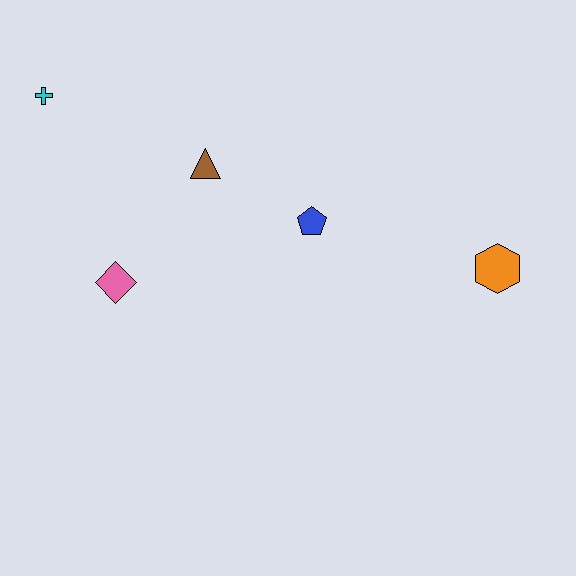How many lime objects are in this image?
There are no lime objects.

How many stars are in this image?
There are no stars.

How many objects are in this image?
There are 5 objects.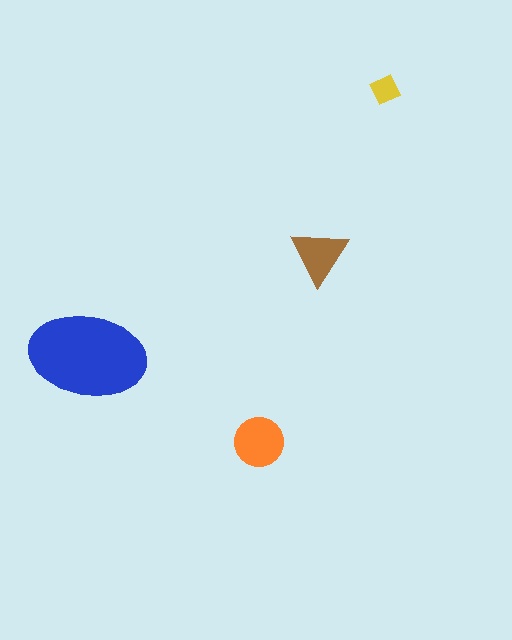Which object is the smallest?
The yellow diamond.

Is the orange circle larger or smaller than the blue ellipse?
Smaller.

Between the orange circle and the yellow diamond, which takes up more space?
The orange circle.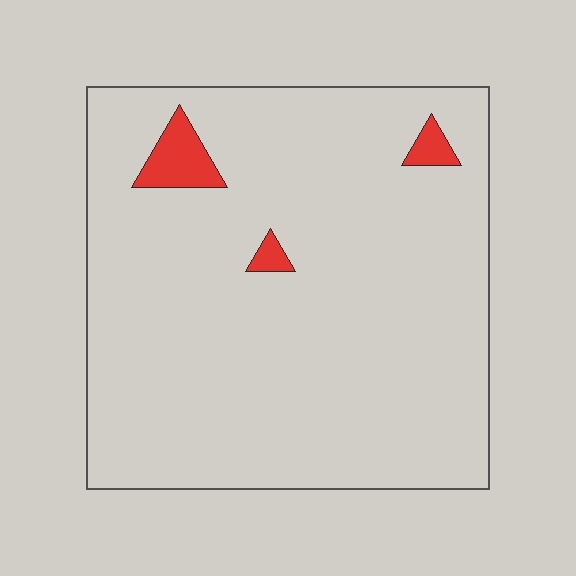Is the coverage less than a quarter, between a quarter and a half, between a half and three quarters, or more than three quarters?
Less than a quarter.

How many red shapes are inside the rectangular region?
3.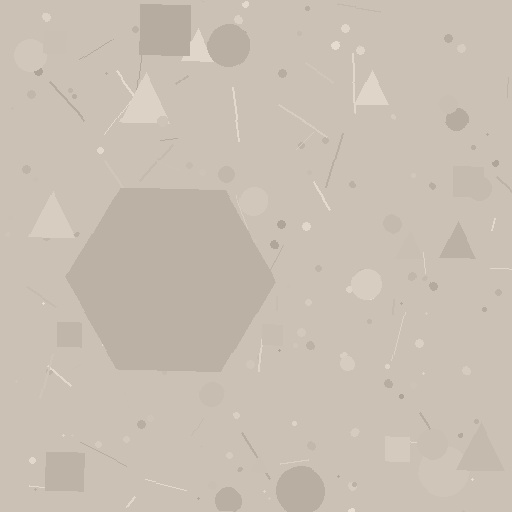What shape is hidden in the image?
A hexagon is hidden in the image.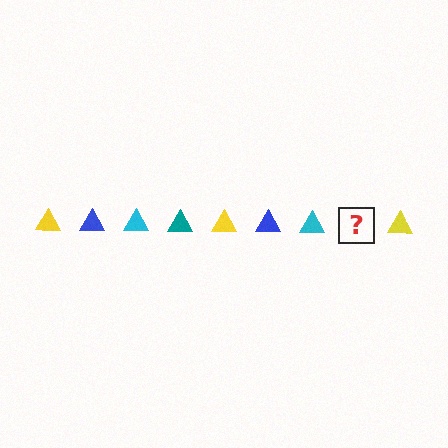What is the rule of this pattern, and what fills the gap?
The rule is that the pattern cycles through yellow, blue, cyan, teal triangles. The gap should be filled with a teal triangle.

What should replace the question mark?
The question mark should be replaced with a teal triangle.